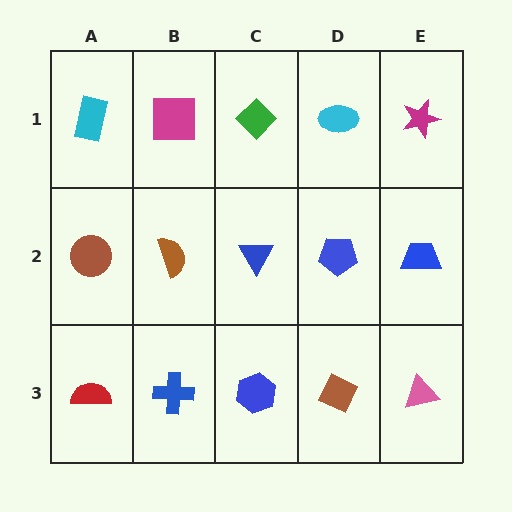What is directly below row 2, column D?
A brown diamond.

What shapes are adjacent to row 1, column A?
A brown circle (row 2, column A), a magenta square (row 1, column B).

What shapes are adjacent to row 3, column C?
A blue triangle (row 2, column C), a blue cross (row 3, column B), a brown diamond (row 3, column D).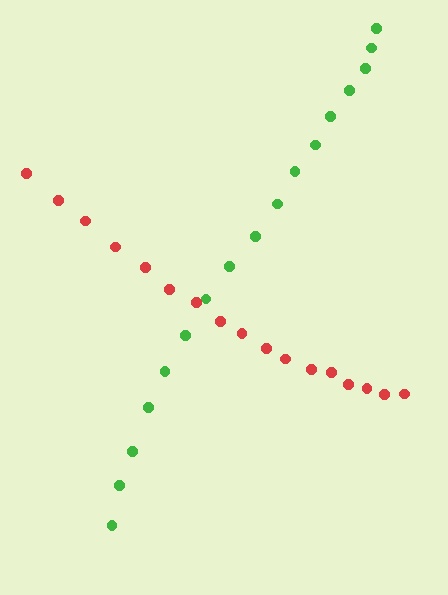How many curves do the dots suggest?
There are 2 distinct paths.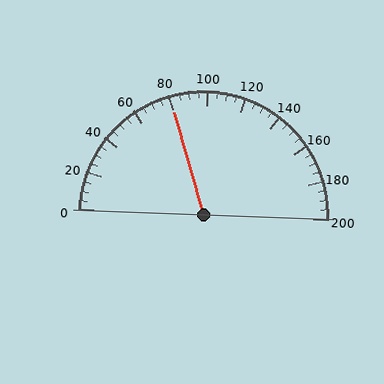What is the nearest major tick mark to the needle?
The nearest major tick mark is 80.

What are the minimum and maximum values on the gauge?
The gauge ranges from 0 to 200.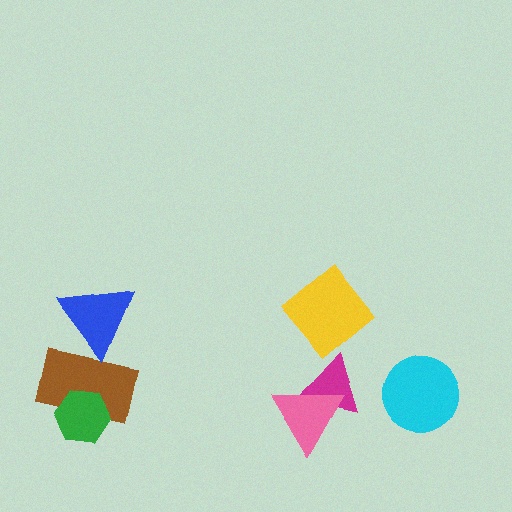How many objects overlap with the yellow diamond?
0 objects overlap with the yellow diamond.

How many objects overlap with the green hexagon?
1 object overlaps with the green hexagon.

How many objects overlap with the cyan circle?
0 objects overlap with the cyan circle.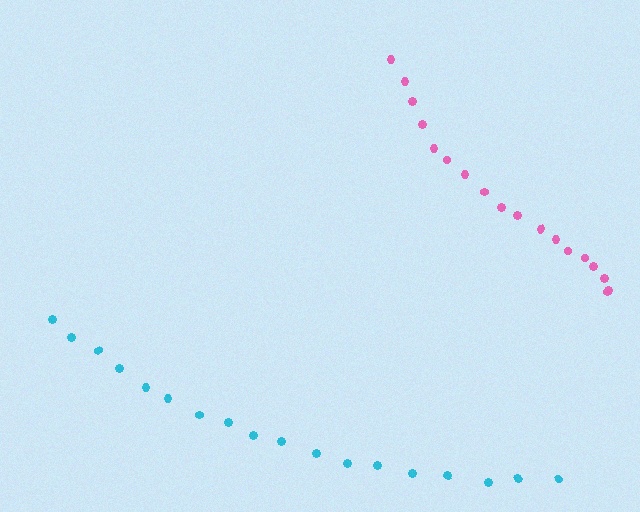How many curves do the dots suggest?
There are 2 distinct paths.